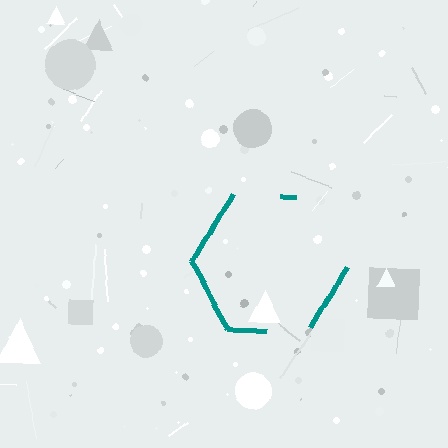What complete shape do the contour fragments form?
The contour fragments form a hexagon.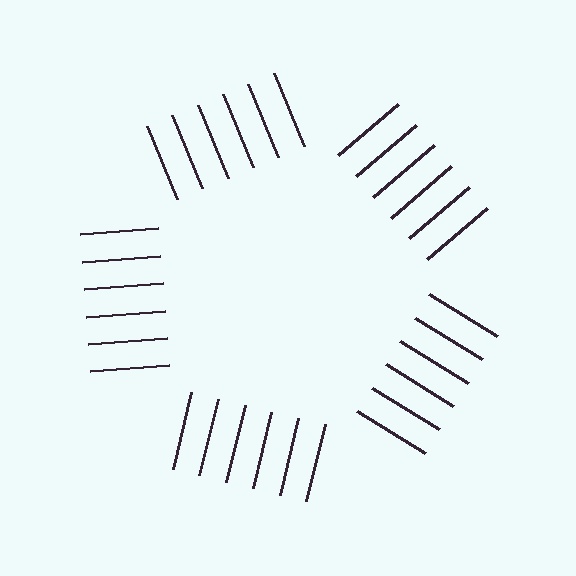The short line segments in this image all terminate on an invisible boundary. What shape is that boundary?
An illusory pentagon — the line segments terminate on its edges but no continuous stroke is drawn.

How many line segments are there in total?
30 — 6 along each of the 5 edges.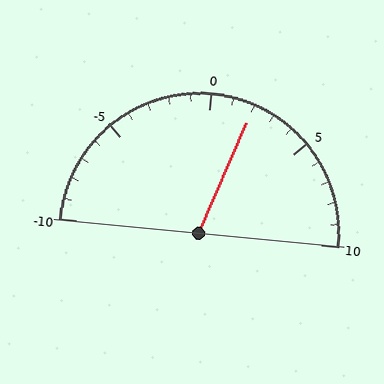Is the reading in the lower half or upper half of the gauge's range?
The reading is in the upper half of the range (-10 to 10).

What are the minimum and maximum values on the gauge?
The gauge ranges from -10 to 10.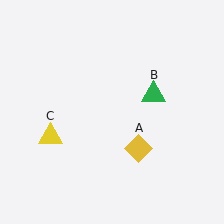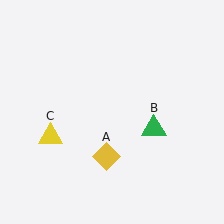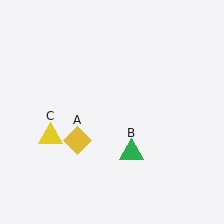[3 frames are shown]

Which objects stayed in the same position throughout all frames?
Yellow triangle (object C) remained stationary.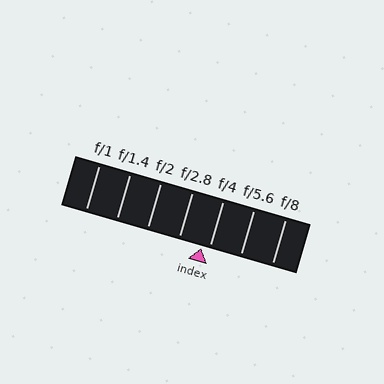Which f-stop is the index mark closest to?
The index mark is closest to f/4.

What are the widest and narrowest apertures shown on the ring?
The widest aperture shown is f/1 and the narrowest is f/8.